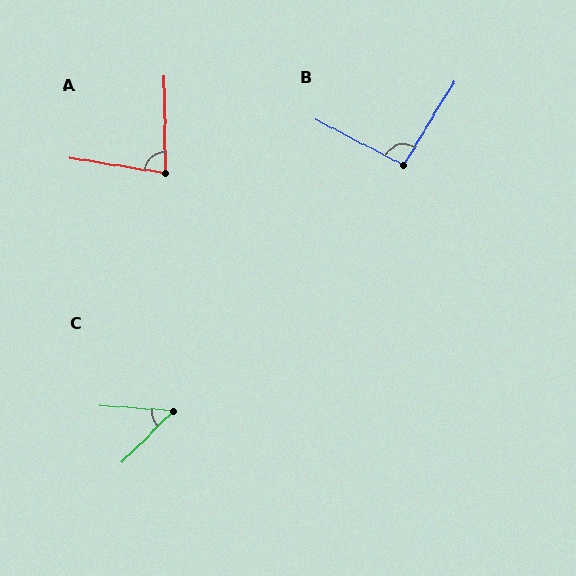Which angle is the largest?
B, at approximately 94 degrees.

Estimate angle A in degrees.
Approximately 80 degrees.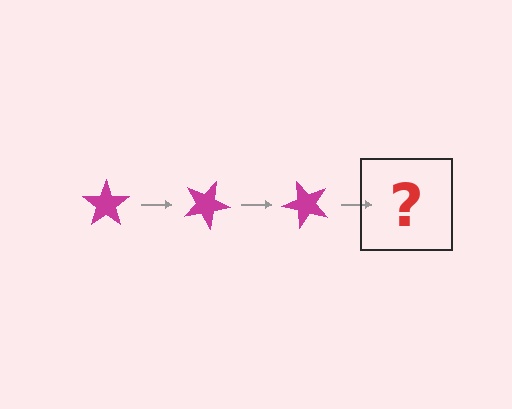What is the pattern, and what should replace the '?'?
The pattern is that the star rotates 25 degrees each step. The '?' should be a magenta star rotated 75 degrees.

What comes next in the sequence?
The next element should be a magenta star rotated 75 degrees.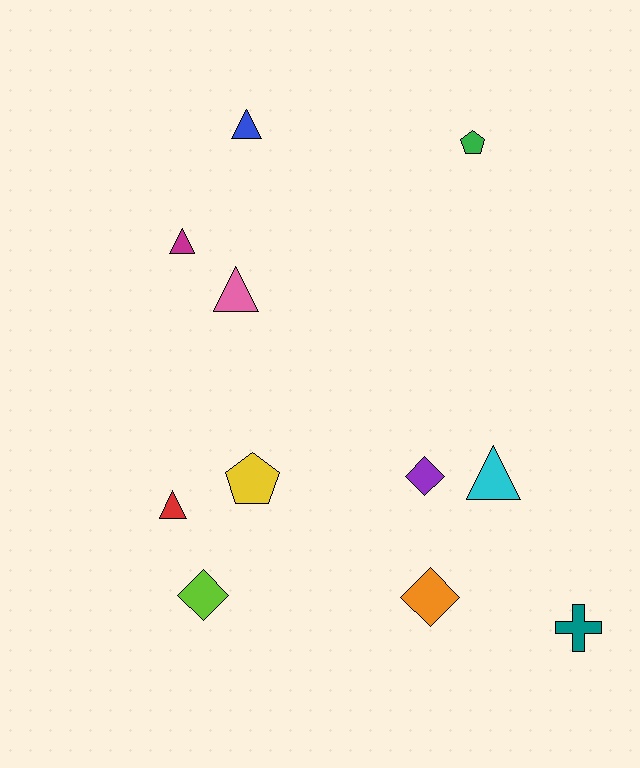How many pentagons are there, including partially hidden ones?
There are 2 pentagons.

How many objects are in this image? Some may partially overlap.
There are 11 objects.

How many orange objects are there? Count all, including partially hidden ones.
There is 1 orange object.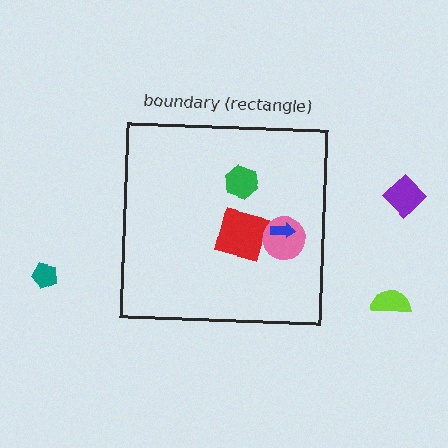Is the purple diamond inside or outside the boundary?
Outside.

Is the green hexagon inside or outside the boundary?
Inside.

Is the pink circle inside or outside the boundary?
Inside.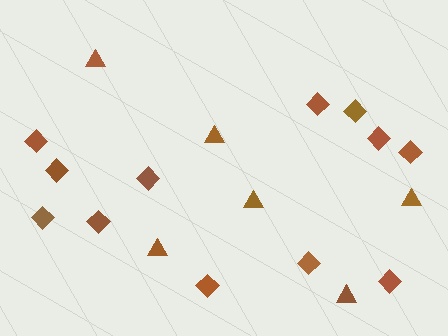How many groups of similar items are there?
There are 2 groups: one group of diamonds (12) and one group of triangles (6).